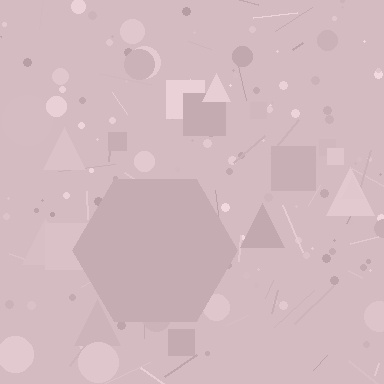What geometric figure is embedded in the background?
A hexagon is embedded in the background.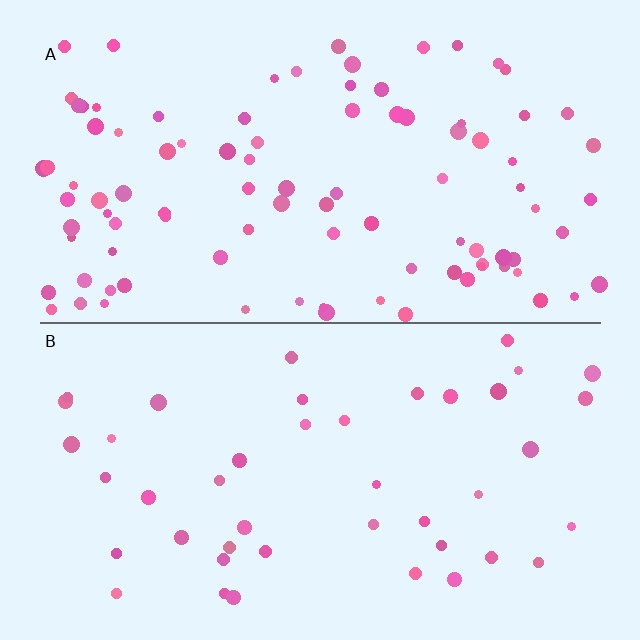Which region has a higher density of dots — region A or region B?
A (the top).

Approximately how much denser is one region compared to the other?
Approximately 2.2× — region A over region B.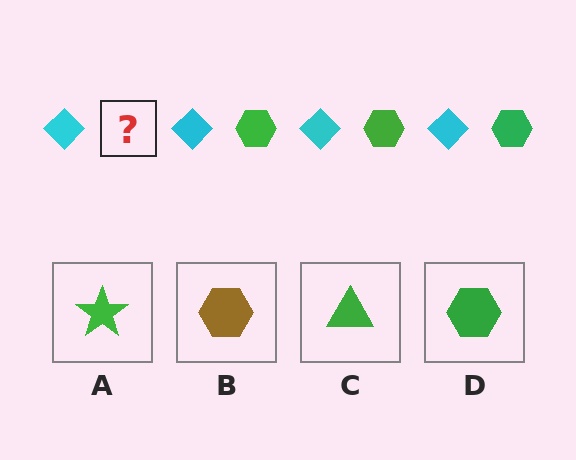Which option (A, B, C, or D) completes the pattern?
D.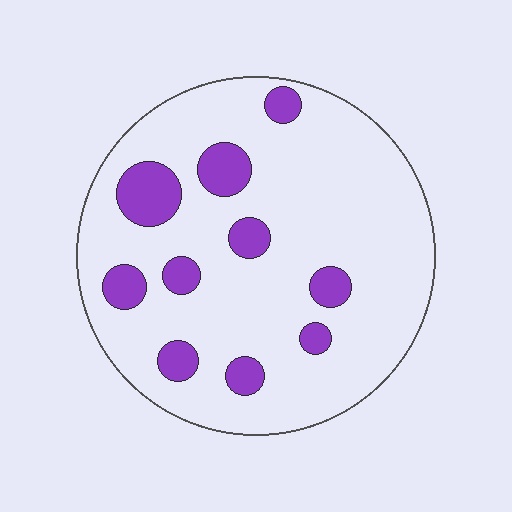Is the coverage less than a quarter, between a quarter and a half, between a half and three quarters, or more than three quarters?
Less than a quarter.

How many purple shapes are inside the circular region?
10.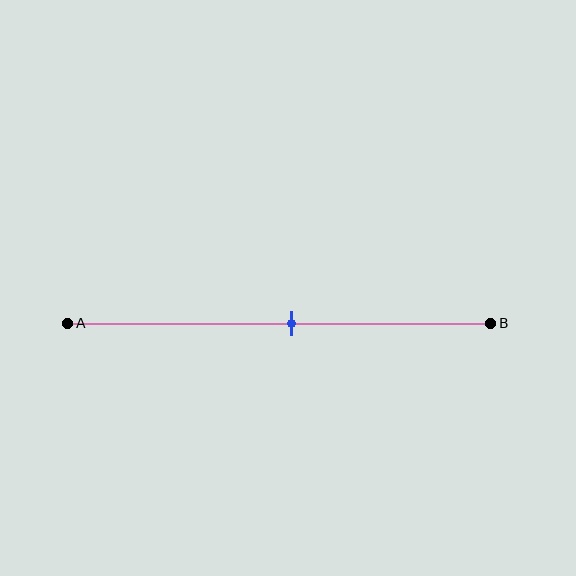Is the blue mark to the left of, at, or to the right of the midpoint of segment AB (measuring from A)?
The blue mark is to the right of the midpoint of segment AB.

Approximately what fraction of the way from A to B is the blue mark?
The blue mark is approximately 55% of the way from A to B.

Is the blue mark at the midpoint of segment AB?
No, the mark is at about 55% from A, not at the 50% midpoint.